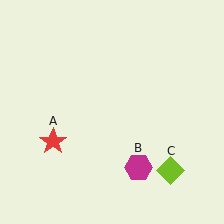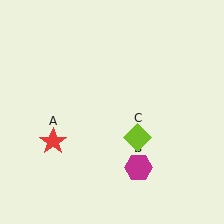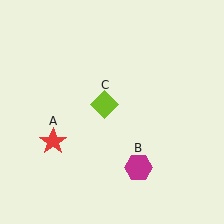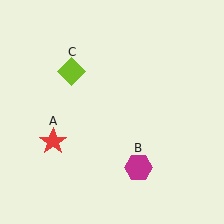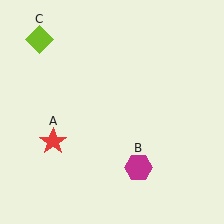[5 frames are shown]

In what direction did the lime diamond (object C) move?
The lime diamond (object C) moved up and to the left.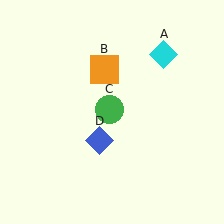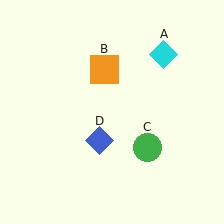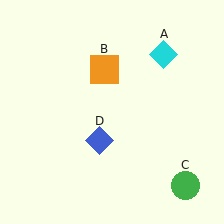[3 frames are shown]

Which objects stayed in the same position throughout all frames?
Cyan diamond (object A) and orange square (object B) and blue diamond (object D) remained stationary.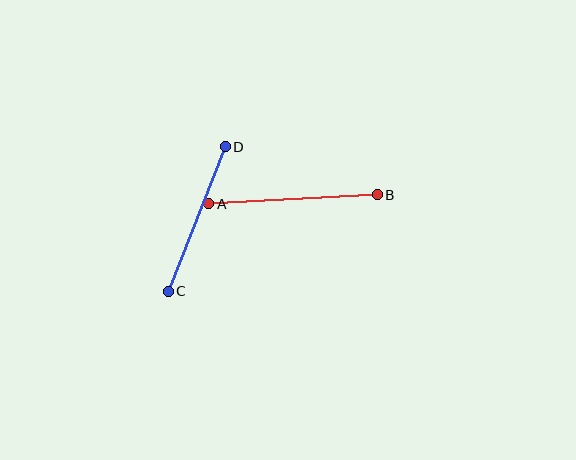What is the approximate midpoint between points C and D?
The midpoint is at approximately (197, 219) pixels.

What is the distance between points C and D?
The distance is approximately 155 pixels.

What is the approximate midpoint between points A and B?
The midpoint is at approximately (293, 199) pixels.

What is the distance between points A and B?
The distance is approximately 169 pixels.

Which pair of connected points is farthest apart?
Points A and B are farthest apart.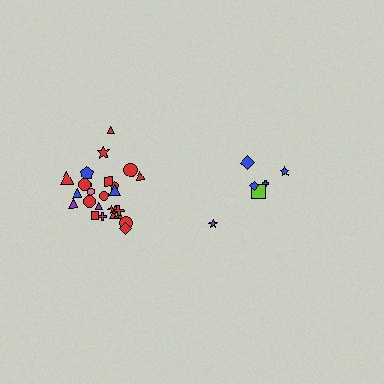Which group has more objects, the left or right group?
The left group.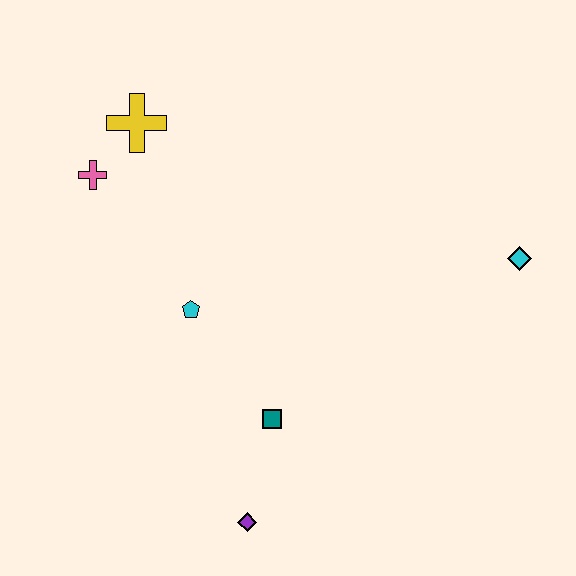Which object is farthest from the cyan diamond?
The pink cross is farthest from the cyan diamond.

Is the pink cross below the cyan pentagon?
No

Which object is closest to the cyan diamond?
The teal square is closest to the cyan diamond.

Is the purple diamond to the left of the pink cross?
No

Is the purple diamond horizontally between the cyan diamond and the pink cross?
Yes